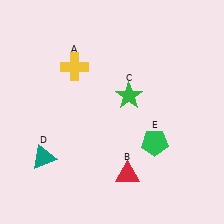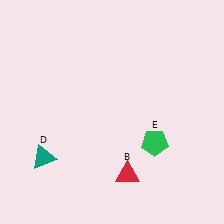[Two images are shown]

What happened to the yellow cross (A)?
The yellow cross (A) was removed in Image 2. It was in the top-left area of Image 1.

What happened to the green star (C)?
The green star (C) was removed in Image 2. It was in the top-right area of Image 1.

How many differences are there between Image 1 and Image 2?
There are 2 differences between the two images.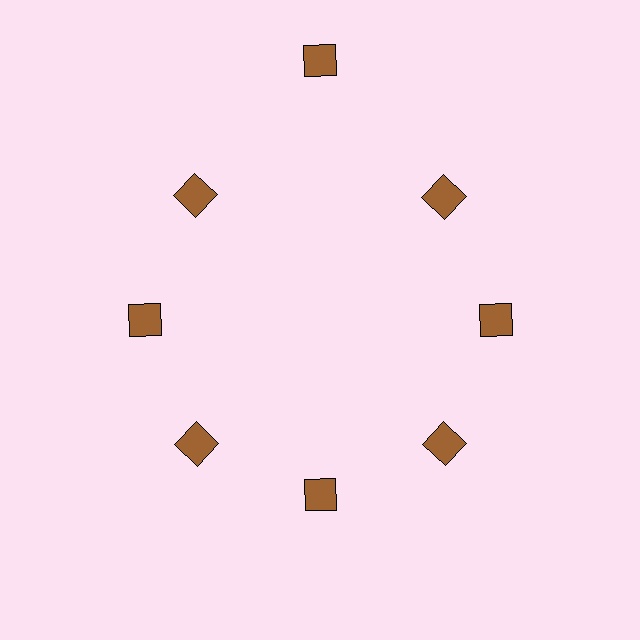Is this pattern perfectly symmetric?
No. The 8 brown diamonds are arranged in a ring, but one element near the 12 o'clock position is pushed outward from the center, breaking the 8-fold rotational symmetry.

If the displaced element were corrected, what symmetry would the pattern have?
It would have 8-fold rotational symmetry — the pattern would map onto itself every 45 degrees.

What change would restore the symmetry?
The symmetry would be restored by moving it inward, back onto the ring so that all 8 diamonds sit at equal angles and equal distance from the center.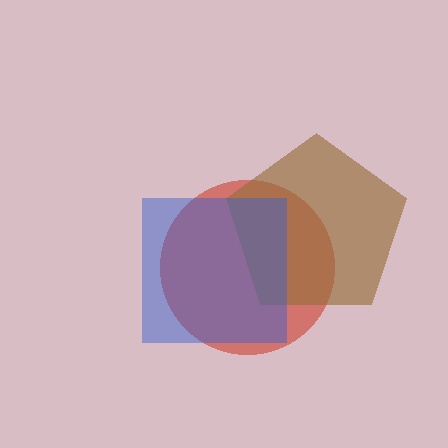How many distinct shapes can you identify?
There are 3 distinct shapes: a red circle, a brown pentagon, a blue square.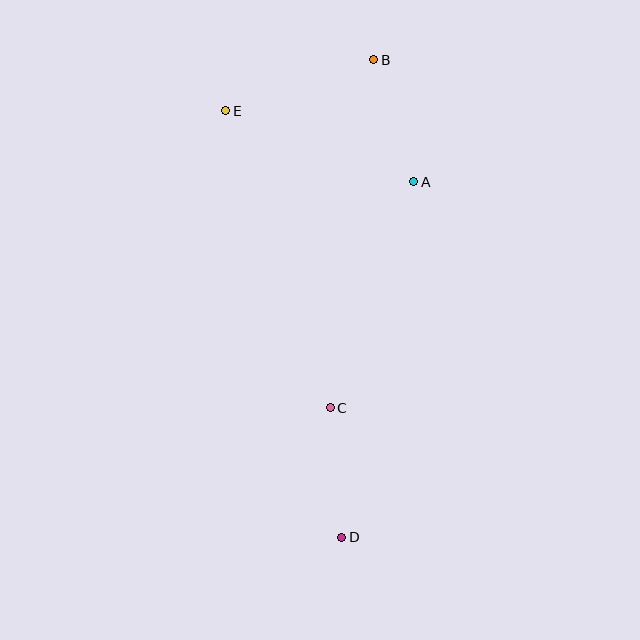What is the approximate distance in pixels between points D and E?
The distance between D and E is approximately 442 pixels.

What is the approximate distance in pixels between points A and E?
The distance between A and E is approximately 201 pixels.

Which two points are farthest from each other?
Points B and D are farthest from each other.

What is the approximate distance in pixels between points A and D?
The distance between A and D is approximately 363 pixels.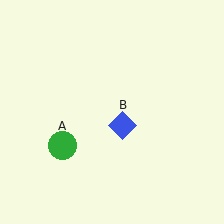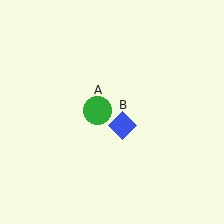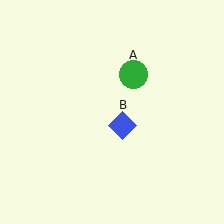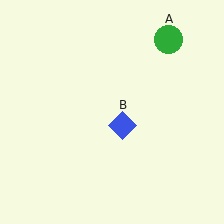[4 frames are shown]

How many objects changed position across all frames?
1 object changed position: green circle (object A).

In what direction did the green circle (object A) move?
The green circle (object A) moved up and to the right.